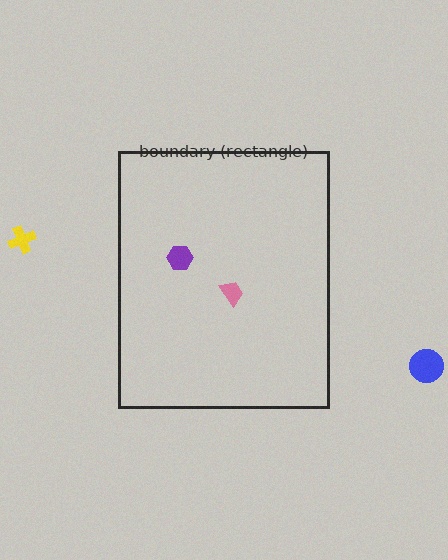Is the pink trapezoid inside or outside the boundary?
Inside.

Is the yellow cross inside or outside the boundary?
Outside.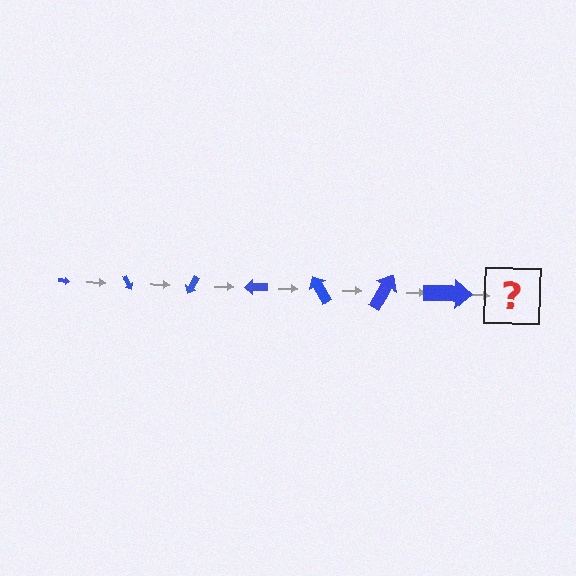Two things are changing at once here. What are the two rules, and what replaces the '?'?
The two rules are that the arrow grows larger each step and it rotates 60 degrees each step. The '?' should be an arrow, larger than the previous one and rotated 420 degrees from the start.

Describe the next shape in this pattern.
It should be an arrow, larger than the previous one and rotated 420 degrees from the start.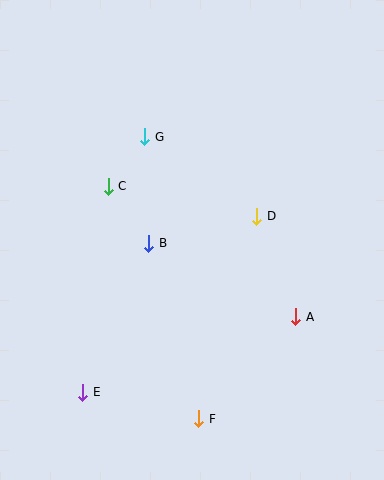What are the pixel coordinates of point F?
Point F is at (199, 419).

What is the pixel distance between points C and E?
The distance between C and E is 208 pixels.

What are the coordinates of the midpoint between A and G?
The midpoint between A and G is at (220, 227).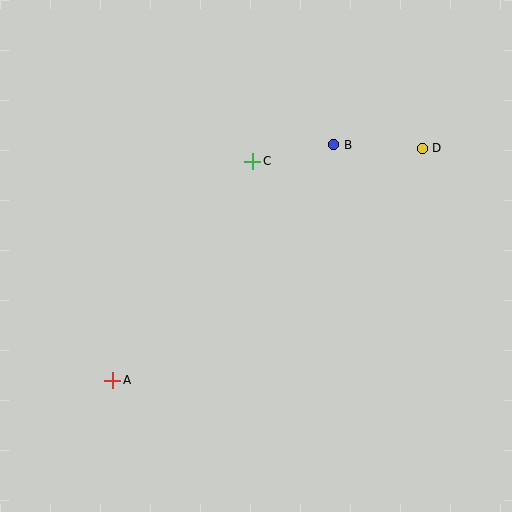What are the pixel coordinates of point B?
Point B is at (334, 145).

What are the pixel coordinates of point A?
Point A is at (113, 380).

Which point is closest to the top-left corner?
Point C is closest to the top-left corner.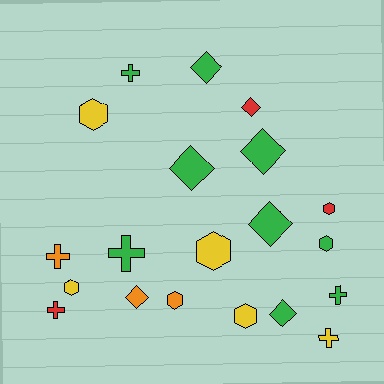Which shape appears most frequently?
Hexagon, with 7 objects.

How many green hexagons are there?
There is 1 green hexagon.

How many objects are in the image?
There are 20 objects.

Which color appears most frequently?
Green, with 9 objects.